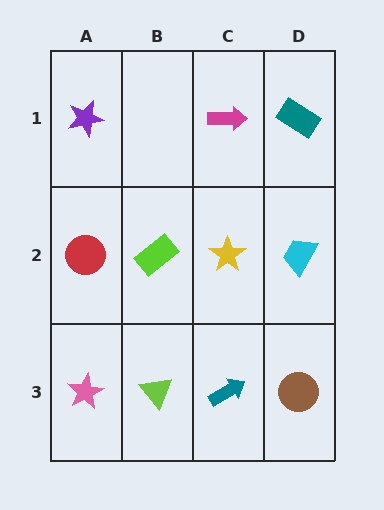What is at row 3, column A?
A pink star.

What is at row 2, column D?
A cyan trapezoid.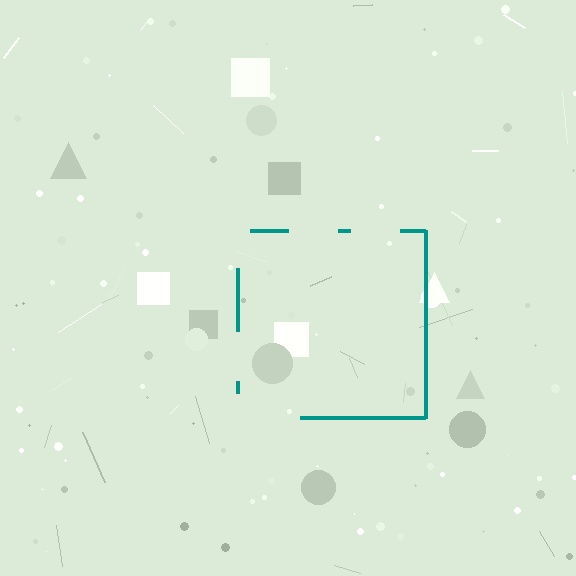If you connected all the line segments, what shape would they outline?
They would outline a square.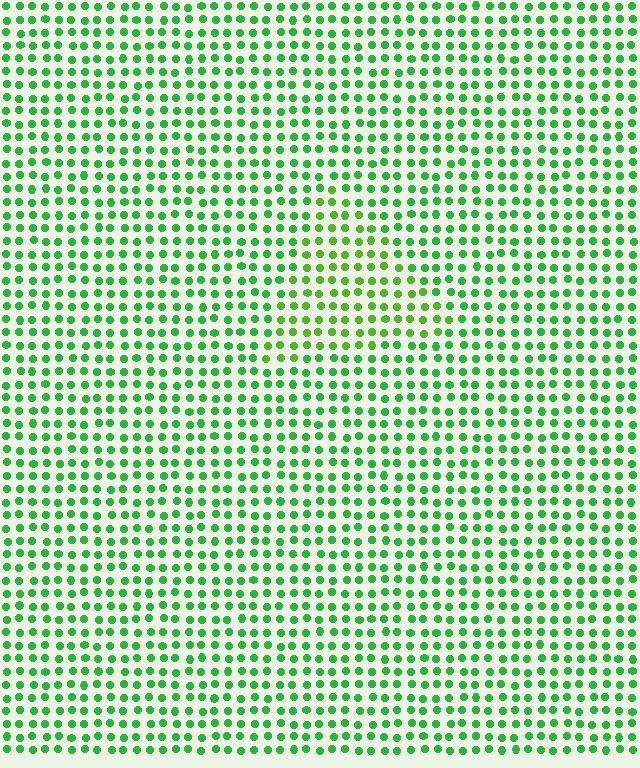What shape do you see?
I see a triangle.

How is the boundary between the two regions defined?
The boundary is defined purely by a slight shift in hue (about 26 degrees). Spacing, size, and orientation are identical on both sides.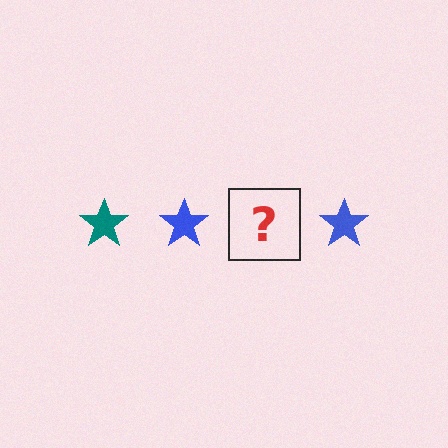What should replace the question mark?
The question mark should be replaced with a teal star.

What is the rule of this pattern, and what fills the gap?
The rule is that the pattern cycles through teal, blue stars. The gap should be filled with a teal star.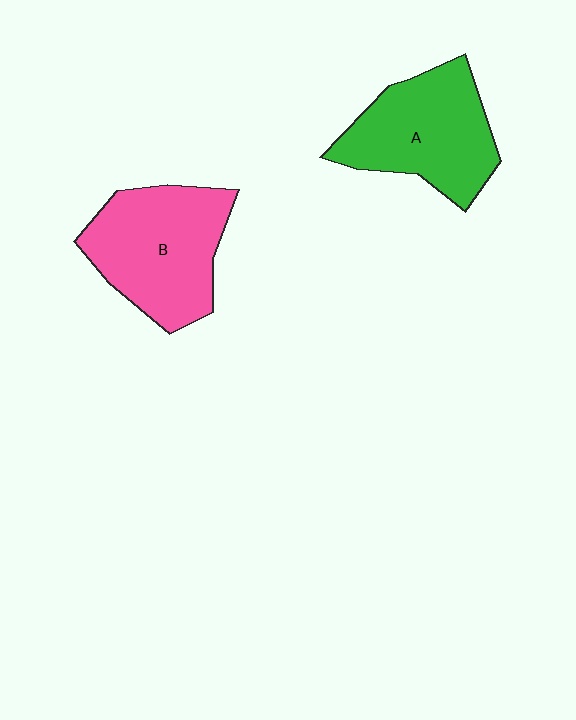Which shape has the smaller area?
Shape A (green).